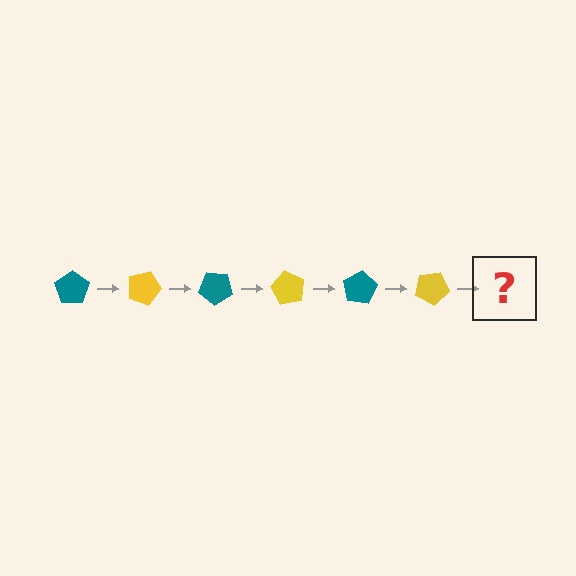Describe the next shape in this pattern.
It should be a teal pentagon, rotated 120 degrees from the start.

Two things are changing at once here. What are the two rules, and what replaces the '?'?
The two rules are that it rotates 20 degrees each step and the color cycles through teal and yellow. The '?' should be a teal pentagon, rotated 120 degrees from the start.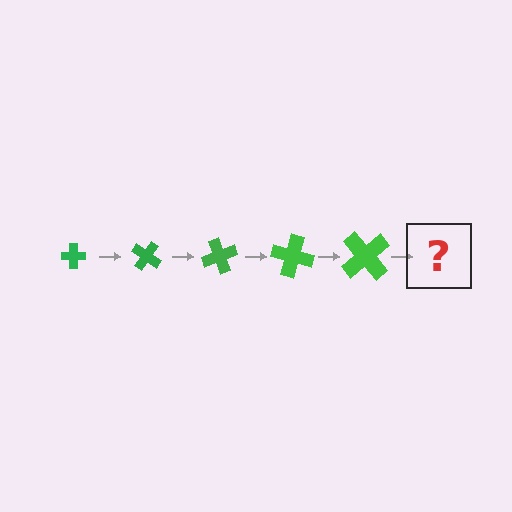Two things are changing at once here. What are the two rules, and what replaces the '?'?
The two rules are that the cross grows larger each step and it rotates 35 degrees each step. The '?' should be a cross, larger than the previous one and rotated 175 degrees from the start.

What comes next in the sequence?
The next element should be a cross, larger than the previous one and rotated 175 degrees from the start.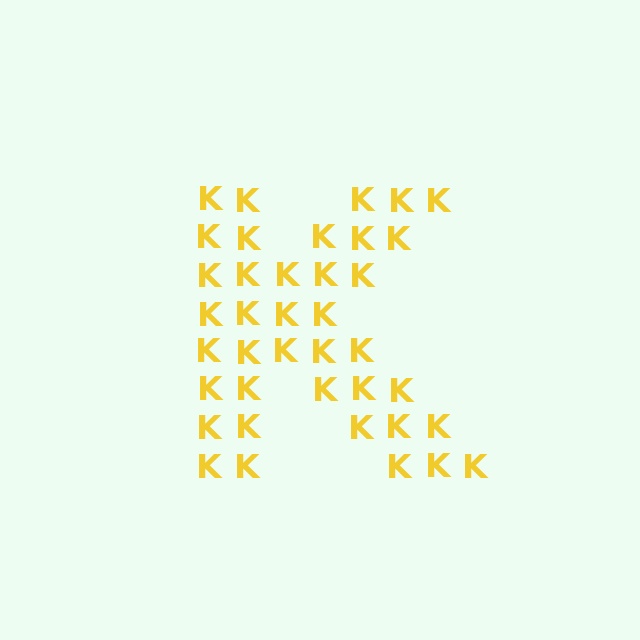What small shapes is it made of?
It is made of small letter K's.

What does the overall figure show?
The overall figure shows the letter K.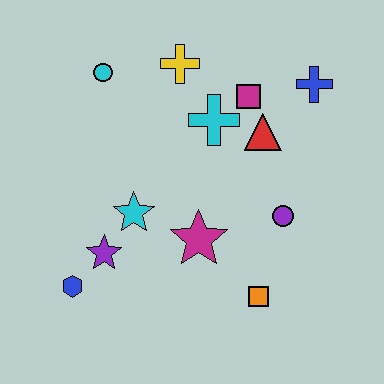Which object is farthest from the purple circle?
The cyan circle is farthest from the purple circle.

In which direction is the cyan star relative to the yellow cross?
The cyan star is below the yellow cross.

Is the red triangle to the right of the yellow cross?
Yes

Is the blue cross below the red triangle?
No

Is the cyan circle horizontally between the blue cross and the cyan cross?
No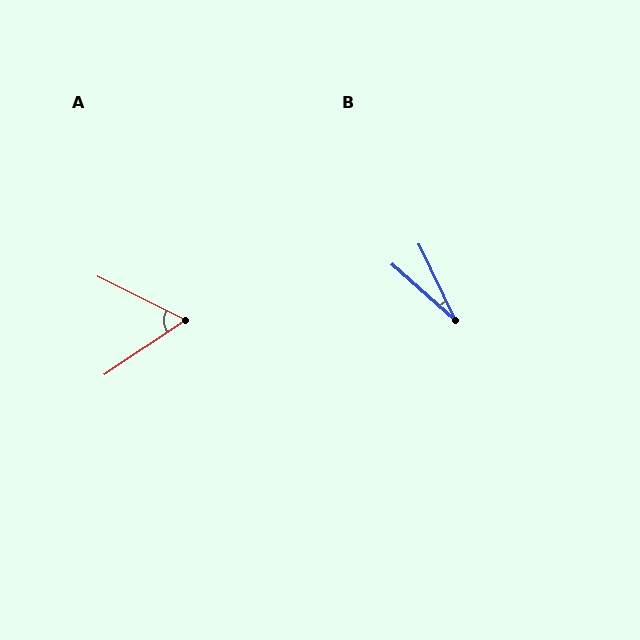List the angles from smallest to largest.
B (23°), A (60°).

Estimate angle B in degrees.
Approximately 23 degrees.